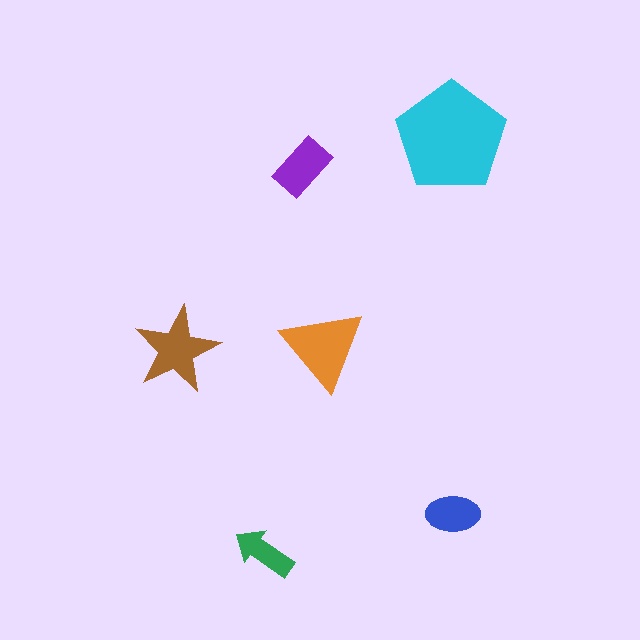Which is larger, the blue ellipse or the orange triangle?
The orange triangle.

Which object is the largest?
The cyan pentagon.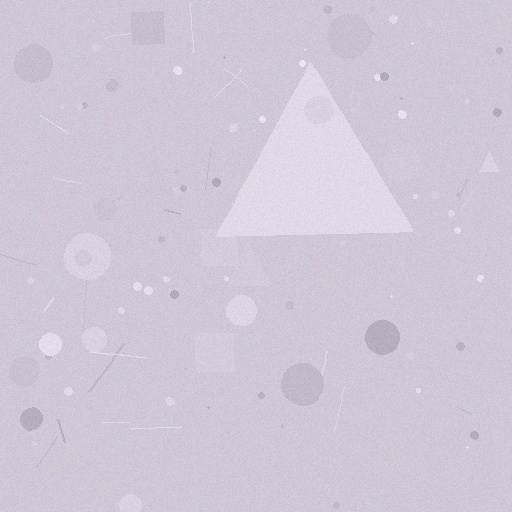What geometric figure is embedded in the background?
A triangle is embedded in the background.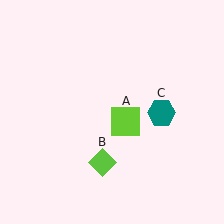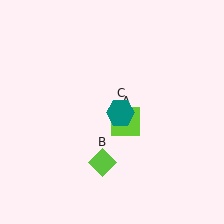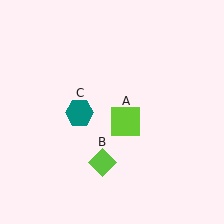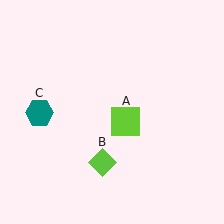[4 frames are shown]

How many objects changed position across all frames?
1 object changed position: teal hexagon (object C).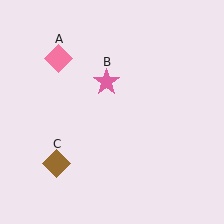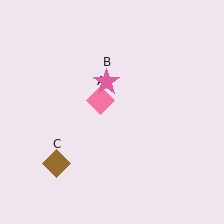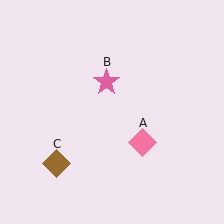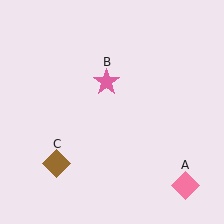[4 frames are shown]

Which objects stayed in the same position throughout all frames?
Pink star (object B) and brown diamond (object C) remained stationary.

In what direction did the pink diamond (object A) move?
The pink diamond (object A) moved down and to the right.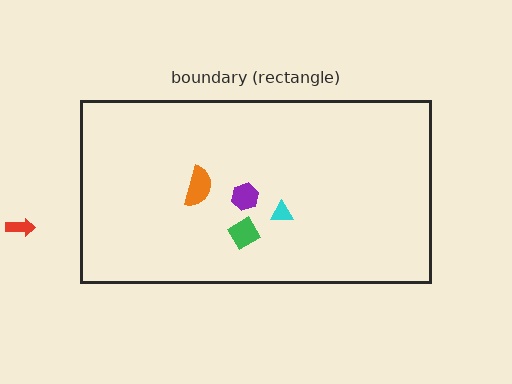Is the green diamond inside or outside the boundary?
Inside.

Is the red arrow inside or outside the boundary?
Outside.